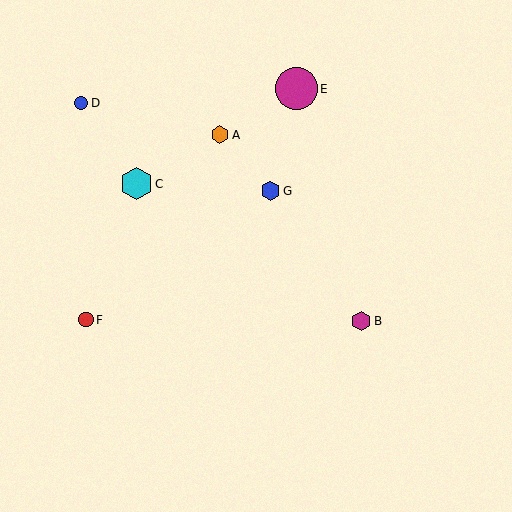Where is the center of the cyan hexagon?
The center of the cyan hexagon is at (136, 184).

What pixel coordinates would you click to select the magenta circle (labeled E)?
Click at (296, 89) to select the magenta circle E.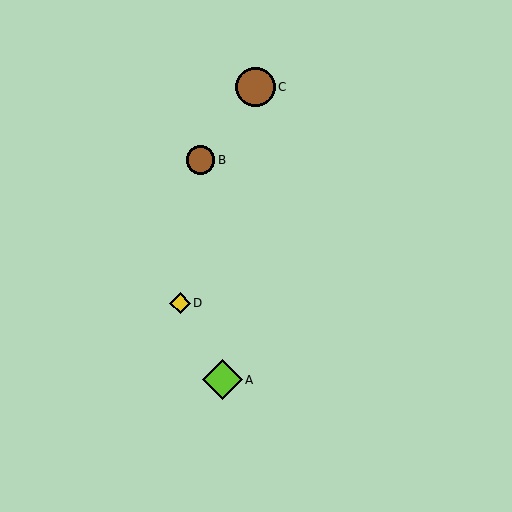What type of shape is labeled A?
Shape A is a lime diamond.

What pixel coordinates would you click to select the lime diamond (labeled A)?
Click at (222, 380) to select the lime diamond A.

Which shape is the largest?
The lime diamond (labeled A) is the largest.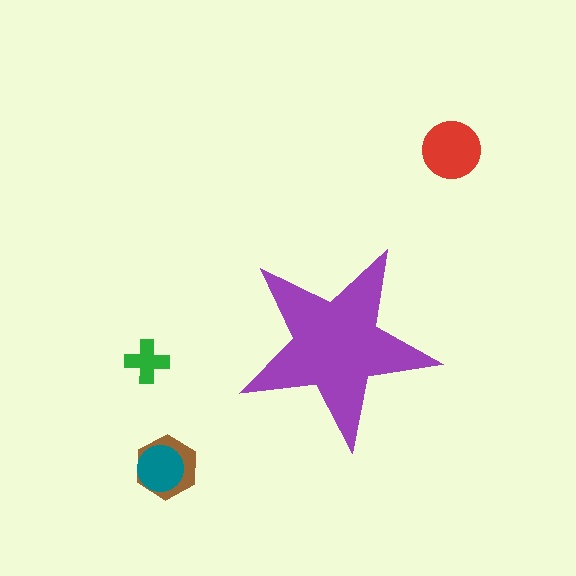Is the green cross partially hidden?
No, the green cross is fully visible.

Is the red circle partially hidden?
No, the red circle is fully visible.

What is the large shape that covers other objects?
A purple star.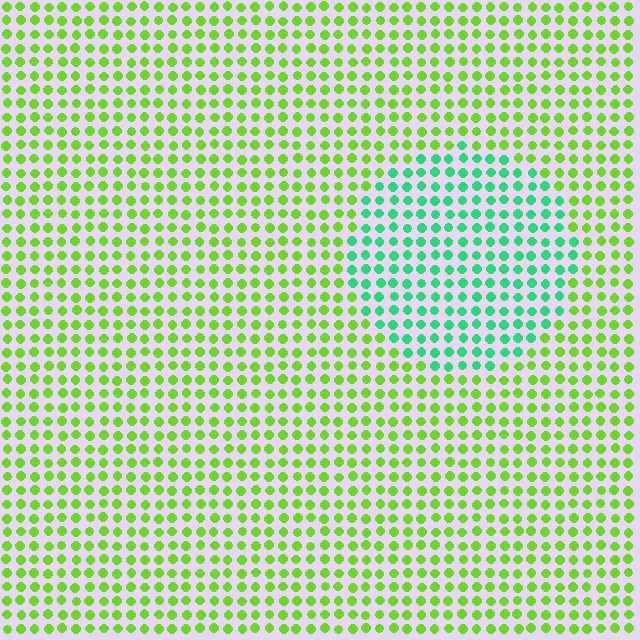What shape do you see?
I see a circle.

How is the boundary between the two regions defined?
The boundary is defined purely by a slight shift in hue (about 52 degrees). Spacing, size, and orientation are identical on both sides.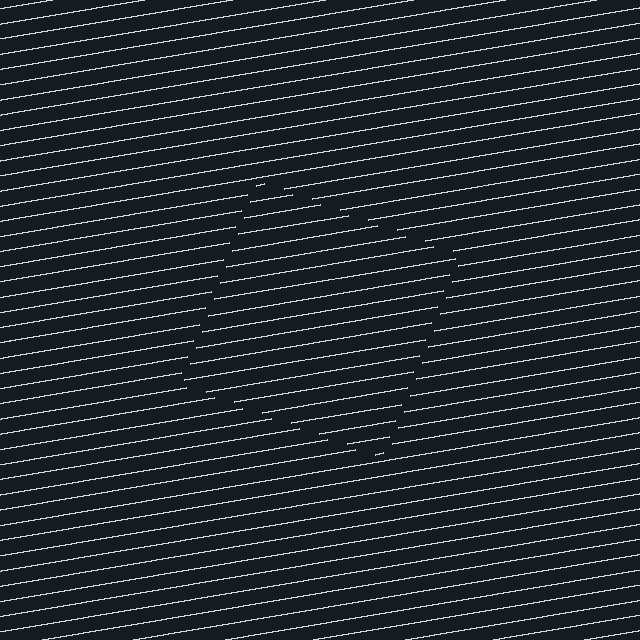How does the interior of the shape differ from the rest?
The interior of the shape contains the same grating, shifted by half a period — the contour is defined by the phase discontinuity where line-ends from the inner and outer gratings abut.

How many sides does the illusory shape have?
4 sides — the line-ends trace a square.